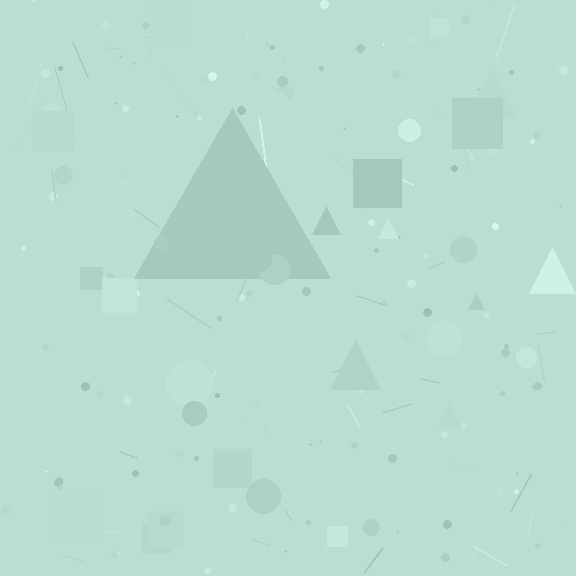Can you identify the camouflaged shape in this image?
The camouflaged shape is a triangle.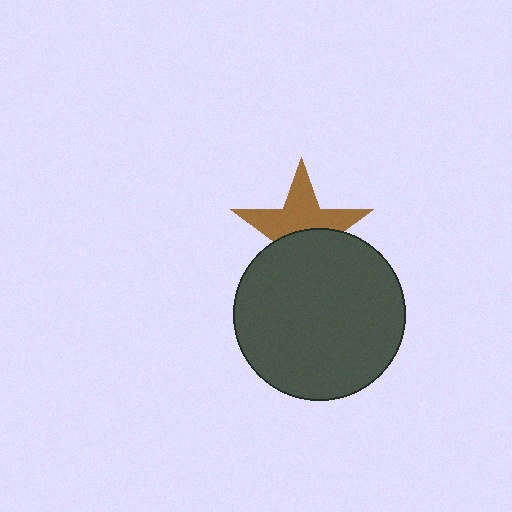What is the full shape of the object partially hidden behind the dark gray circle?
The partially hidden object is a brown star.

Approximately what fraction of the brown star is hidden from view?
Roughly 47% of the brown star is hidden behind the dark gray circle.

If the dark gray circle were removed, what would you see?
You would see the complete brown star.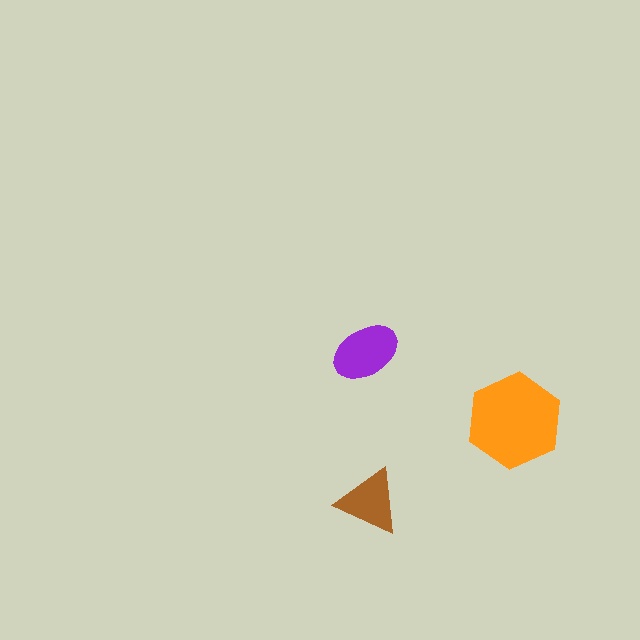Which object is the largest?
The orange hexagon.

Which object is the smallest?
The brown triangle.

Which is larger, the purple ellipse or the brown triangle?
The purple ellipse.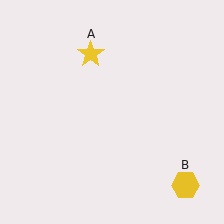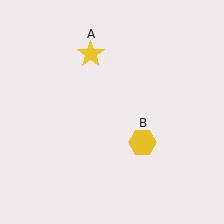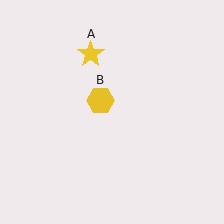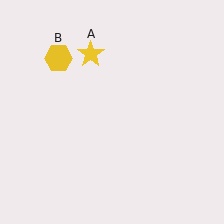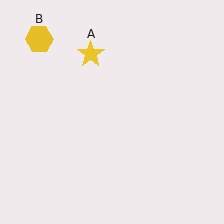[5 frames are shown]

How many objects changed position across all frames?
1 object changed position: yellow hexagon (object B).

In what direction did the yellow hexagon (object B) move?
The yellow hexagon (object B) moved up and to the left.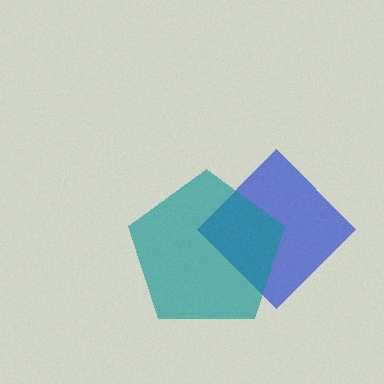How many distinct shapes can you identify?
There are 2 distinct shapes: a blue diamond, a teal pentagon.